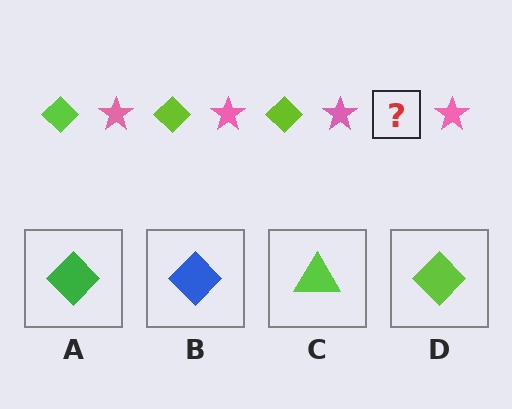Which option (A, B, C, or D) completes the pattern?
D.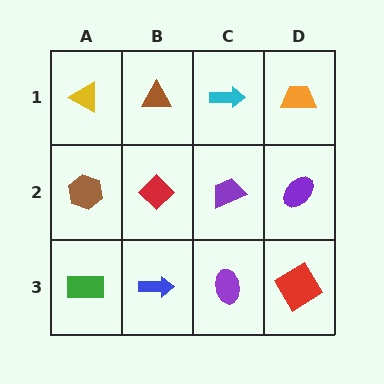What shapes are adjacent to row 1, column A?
A brown hexagon (row 2, column A), a brown triangle (row 1, column B).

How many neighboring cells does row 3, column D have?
2.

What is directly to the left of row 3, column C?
A blue arrow.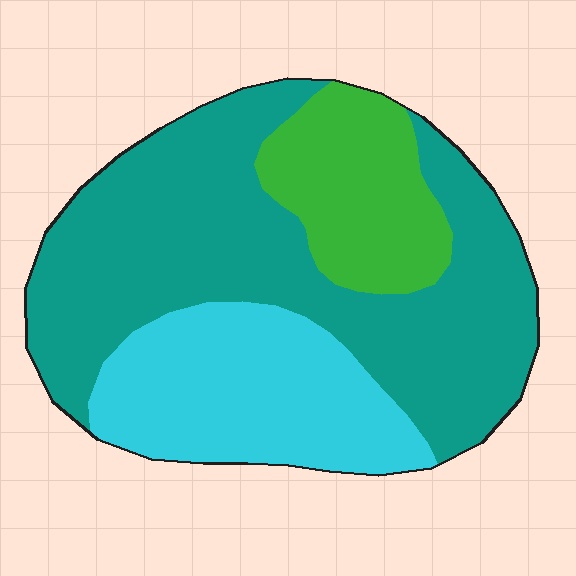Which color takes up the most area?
Teal, at roughly 55%.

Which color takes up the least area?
Green, at roughly 20%.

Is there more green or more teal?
Teal.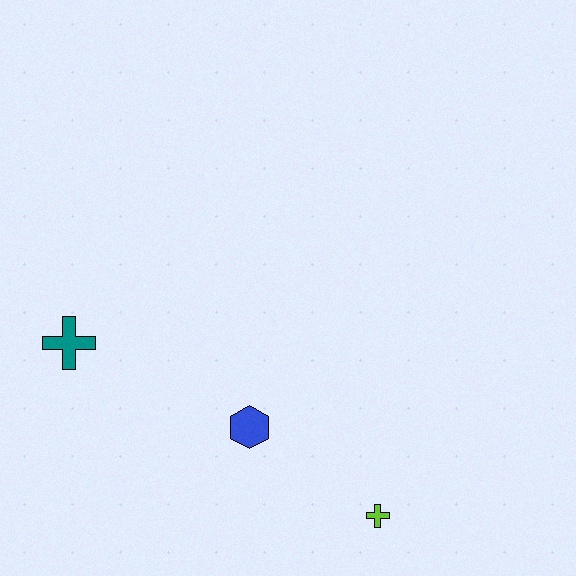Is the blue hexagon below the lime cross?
No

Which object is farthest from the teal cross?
The lime cross is farthest from the teal cross.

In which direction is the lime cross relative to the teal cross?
The lime cross is to the right of the teal cross.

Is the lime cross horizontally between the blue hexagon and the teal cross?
No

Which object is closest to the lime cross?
The blue hexagon is closest to the lime cross.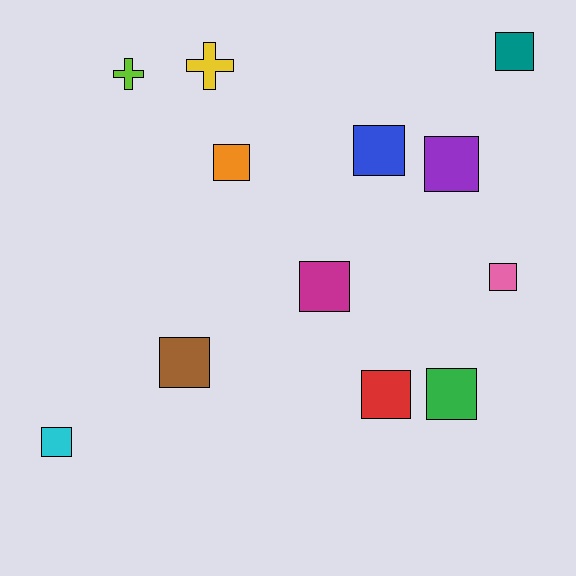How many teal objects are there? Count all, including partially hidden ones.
There is 1 teal object.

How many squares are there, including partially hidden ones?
There are 10 squares.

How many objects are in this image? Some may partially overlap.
There are 12 objects.